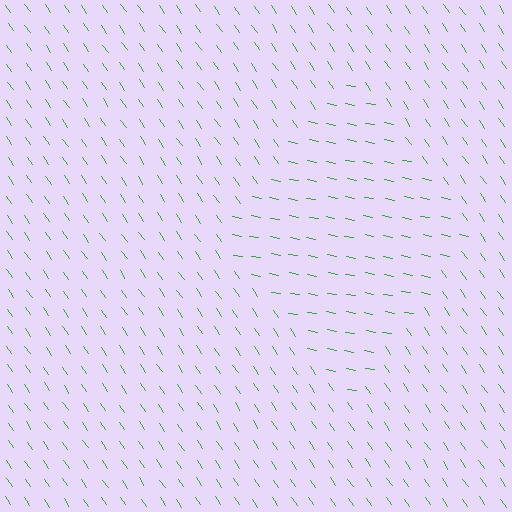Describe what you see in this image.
The image is filled with small green line segments. A diamond region in the image has lines oriented differently from the surrounding lines, creating a visible texture boundary.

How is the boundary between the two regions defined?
The boundary is defined purely by a change in line orientation (approximately 45 degrees difference). All lines are the same color and thickness.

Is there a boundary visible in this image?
Yes, there is a texture boundary formed by a change in line orientation.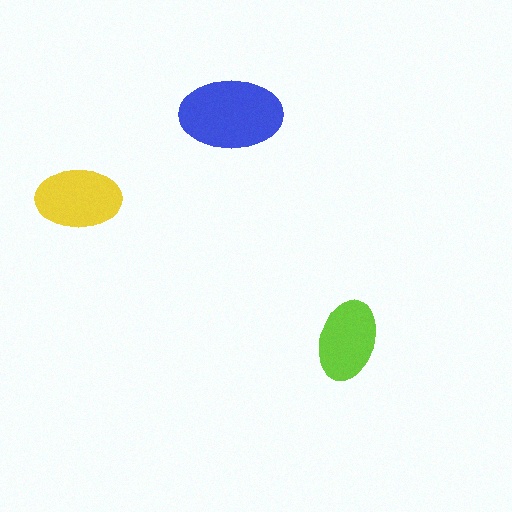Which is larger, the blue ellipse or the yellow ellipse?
The blue one.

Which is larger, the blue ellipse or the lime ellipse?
The blue one.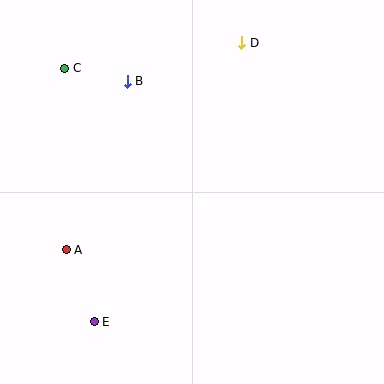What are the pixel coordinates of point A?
Point A is at (66, 250).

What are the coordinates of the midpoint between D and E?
The midpoint between D and E is at (168, 182).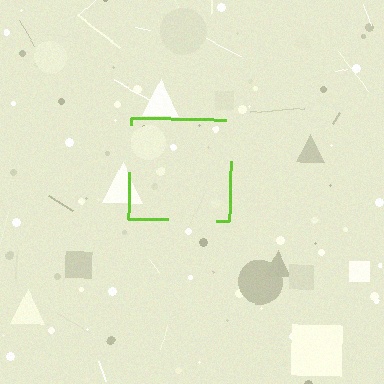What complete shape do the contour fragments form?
The contour fragments form a square.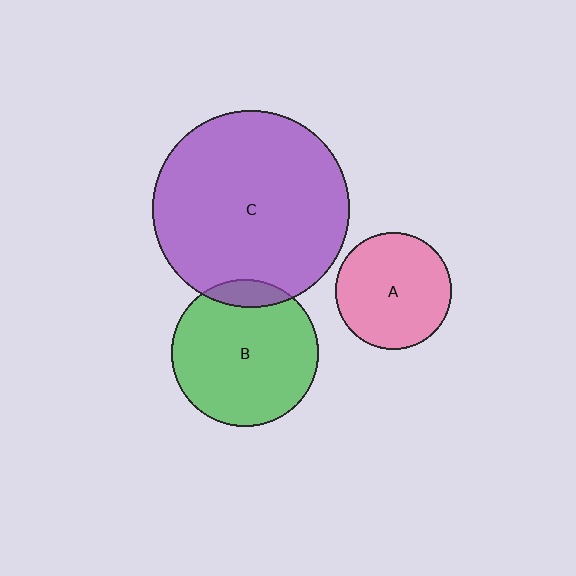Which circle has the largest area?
Circle C (purple).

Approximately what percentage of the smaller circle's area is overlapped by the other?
Approximately 10%.